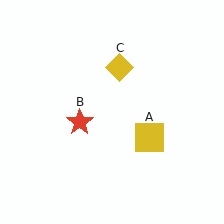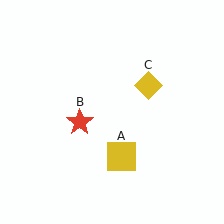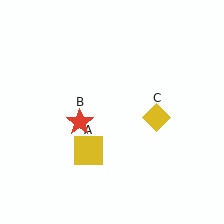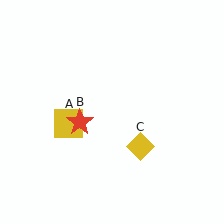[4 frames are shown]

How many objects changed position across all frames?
2 objects changed position: yellow square (object A), yellow diamond (object C).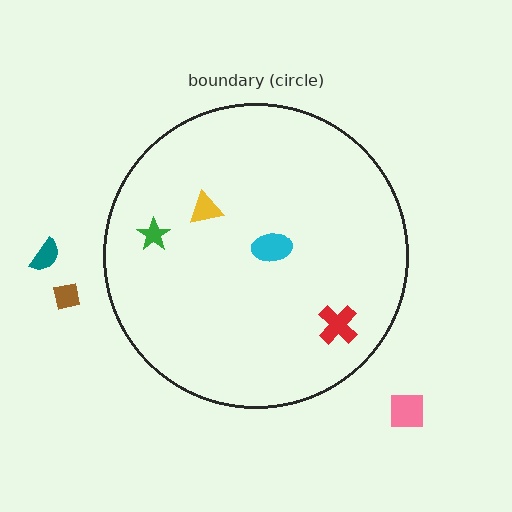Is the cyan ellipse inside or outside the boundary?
Inside.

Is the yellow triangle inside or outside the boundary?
Inside.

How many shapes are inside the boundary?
4 inside, 3 outside.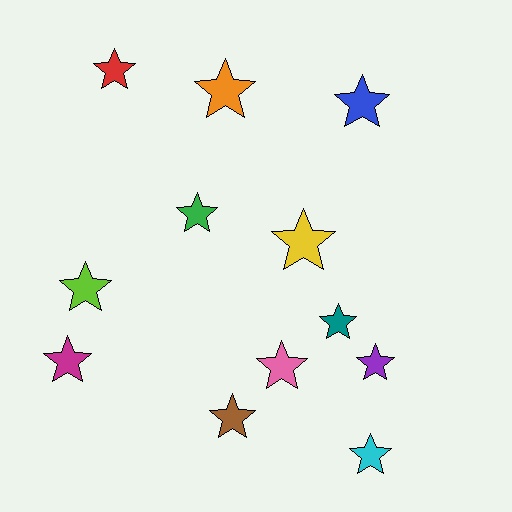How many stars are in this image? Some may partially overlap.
There are 12 stars.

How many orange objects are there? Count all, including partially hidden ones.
There is 1 orange object.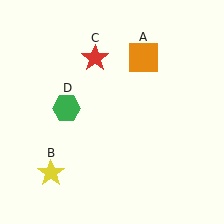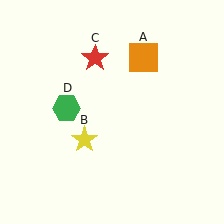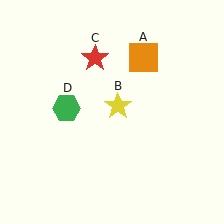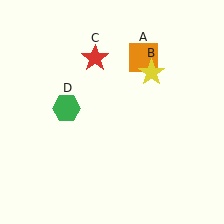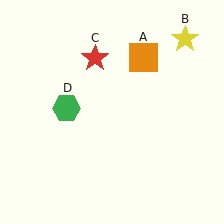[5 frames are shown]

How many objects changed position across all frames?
1 object changed position: yellow star (object B).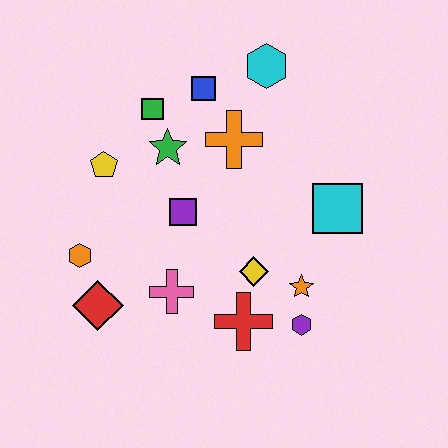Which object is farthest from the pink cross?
The cyan hexagon is farthest from the pink cross.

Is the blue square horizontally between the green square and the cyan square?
Yes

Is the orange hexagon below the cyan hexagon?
Yes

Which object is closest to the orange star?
The purple hexagon is closest to the orange star.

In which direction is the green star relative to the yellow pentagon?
The green star is to the right of the yellow pentagon.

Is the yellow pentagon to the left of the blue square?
Yes